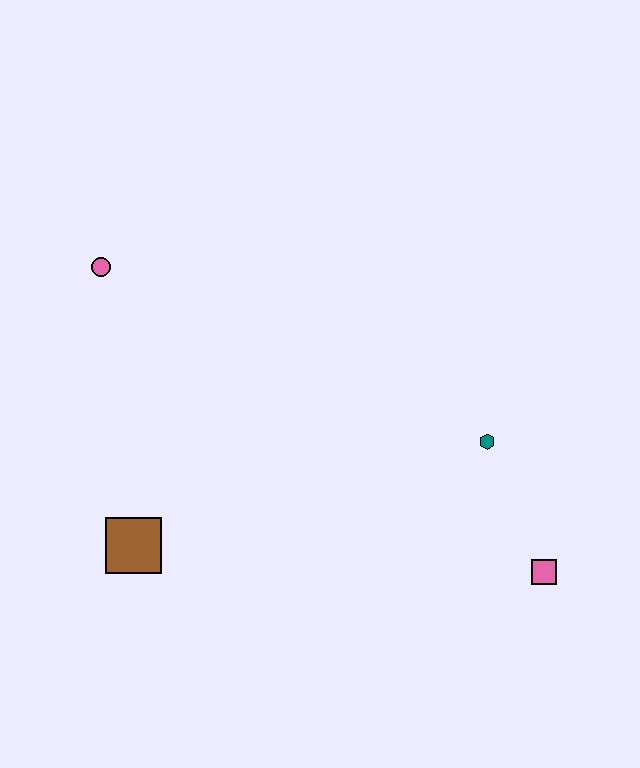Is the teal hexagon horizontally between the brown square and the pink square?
Yes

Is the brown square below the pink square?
No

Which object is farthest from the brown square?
The pink square is farthest from the brown square.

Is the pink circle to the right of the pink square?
No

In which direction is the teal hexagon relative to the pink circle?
The teal hexagon is to the right of the pink circle.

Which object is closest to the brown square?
The pink circle is closest to the brown square.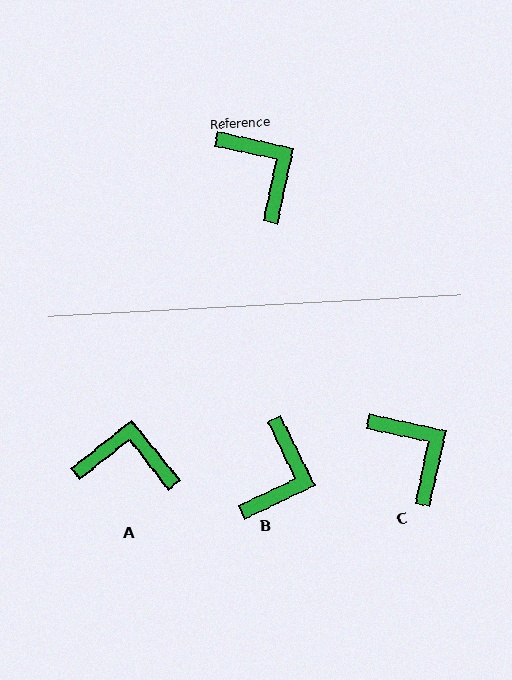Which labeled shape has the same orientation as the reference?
C.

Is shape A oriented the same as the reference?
No, it is off by about 51 degrees.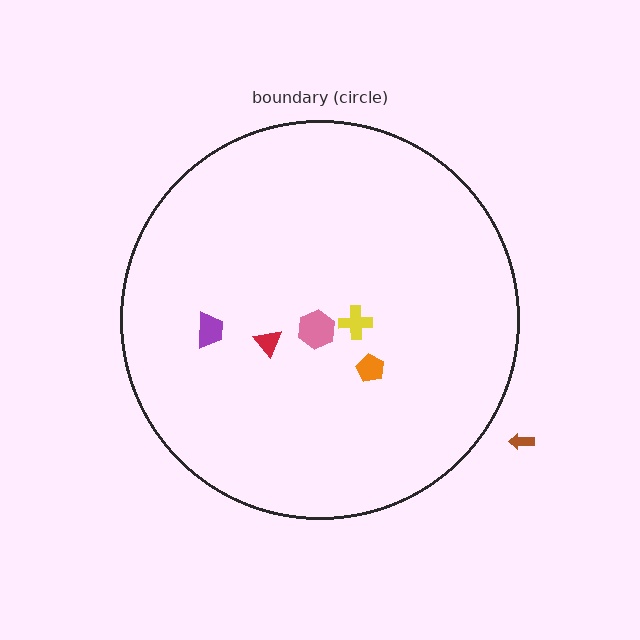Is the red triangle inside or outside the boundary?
Inside.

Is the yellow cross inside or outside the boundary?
Inside.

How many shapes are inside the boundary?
5 inside, 1 outside.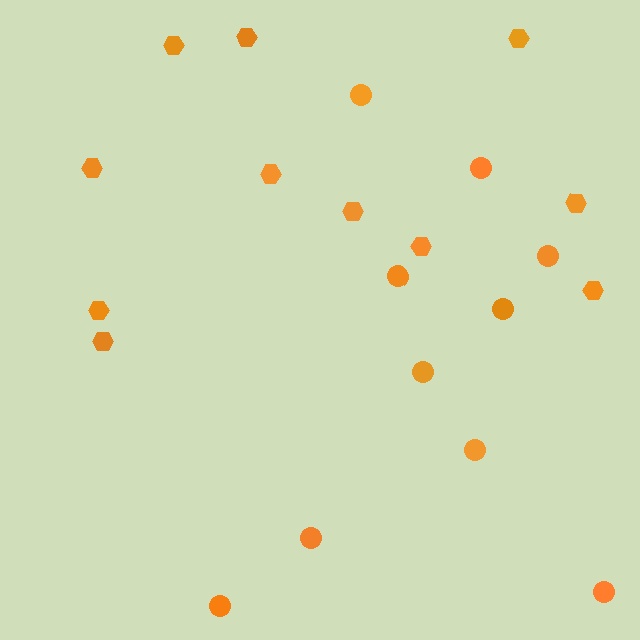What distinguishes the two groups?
There are 2 groups: one group of hexagons (11) and one group of circles (10).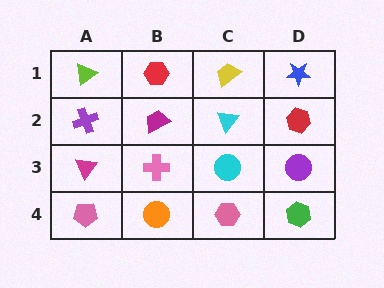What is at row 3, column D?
A purple circle.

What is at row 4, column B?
An orange circle.